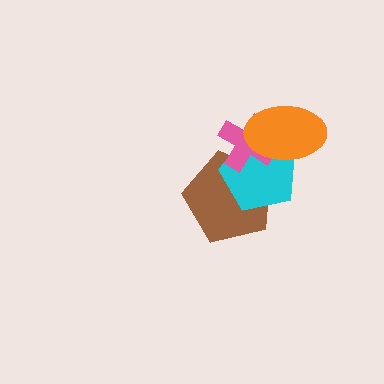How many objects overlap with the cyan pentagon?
3 objects overlap with the cyan pentagon.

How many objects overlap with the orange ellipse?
2 objects overlap with the orange ellipse.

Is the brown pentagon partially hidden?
Yes, it is partially covered by another shape.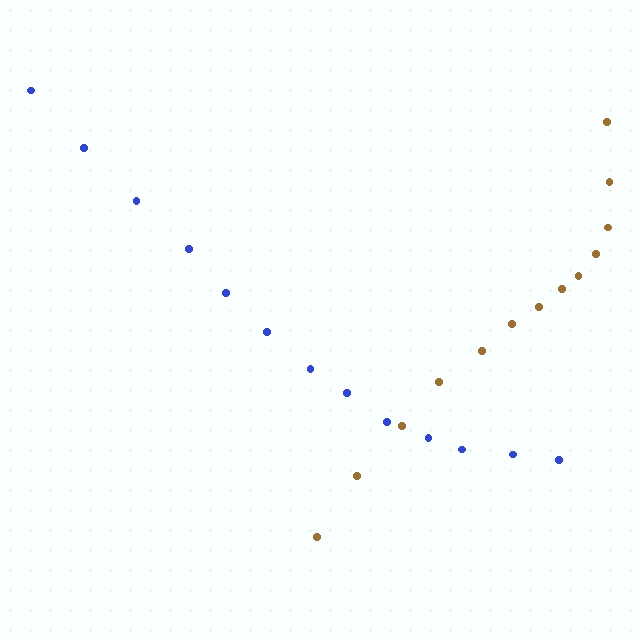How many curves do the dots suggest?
There are 2 distinct paths.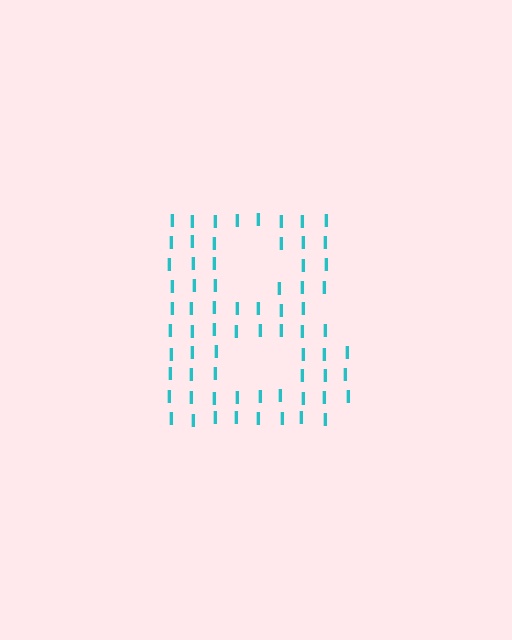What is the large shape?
The large shape is the letter B.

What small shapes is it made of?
It is made of small letter I's.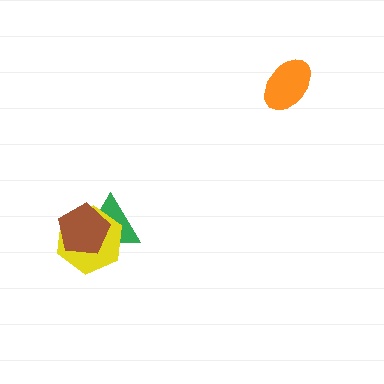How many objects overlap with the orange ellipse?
0 objects overlap with the orange ellipse.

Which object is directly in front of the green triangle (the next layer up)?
The yellow hexagon is directly in front of the green triangle.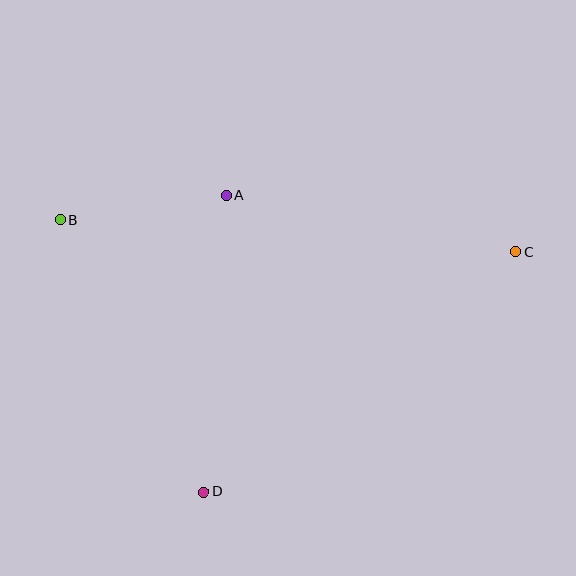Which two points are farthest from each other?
Points B and C are farthest from each other.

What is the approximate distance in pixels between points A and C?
The distance between A and C is approximately 295 pixels.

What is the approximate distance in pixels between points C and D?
The distance between C and D is approximately 394 pixels.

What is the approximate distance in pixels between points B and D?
The distance between B and D is approximately 307 pixels.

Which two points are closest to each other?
Points A and B are closest to each other.